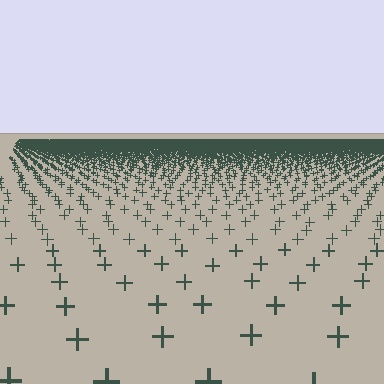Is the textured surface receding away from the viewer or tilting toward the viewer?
The surface is receding away from the viewer. Texture elements get smaller and denser toward the top.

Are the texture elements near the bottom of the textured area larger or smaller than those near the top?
Larger. Near the bottom, elements are closer to the viewer and appear at a bigger on-screen size.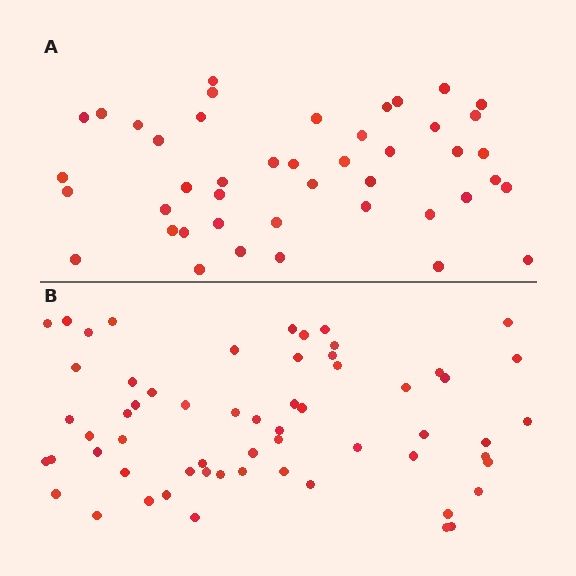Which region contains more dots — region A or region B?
Region B (the bottom region) has more dots.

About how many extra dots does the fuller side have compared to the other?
Region B has approximately 15 more dots than region A.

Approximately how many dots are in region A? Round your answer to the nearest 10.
About 40 dots. (The exact count is 44, which rounds to 40.)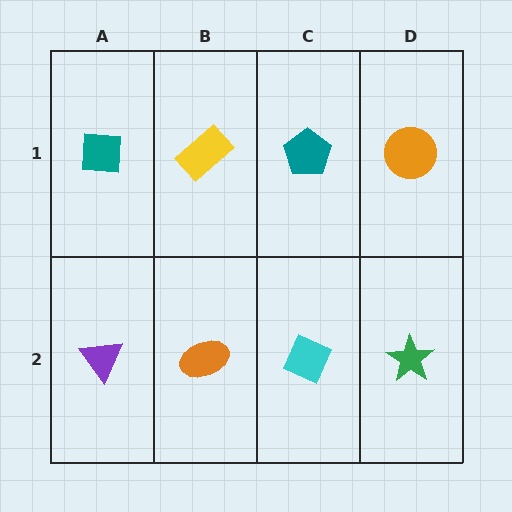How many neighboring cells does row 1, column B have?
3.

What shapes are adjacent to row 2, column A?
A teal square (row 1, column A), an orange ellipse (row 2, column B).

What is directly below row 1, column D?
A green star.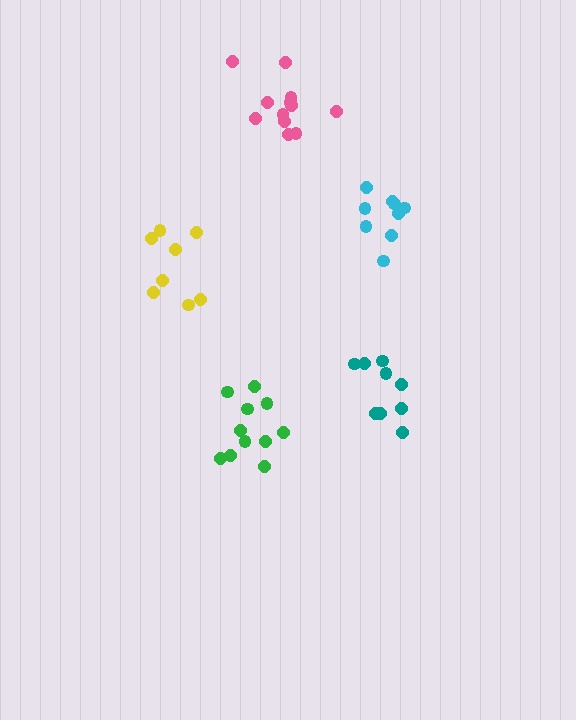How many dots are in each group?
Group 1: 9 dots, Group 2: 11 dots, Group 3: 9 dots, Group 4: 8 dots, Group 5: 12 dots (49 total).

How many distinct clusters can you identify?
There are 5 distinct clusters.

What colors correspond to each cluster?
The clusters are colored: teal, green, cyan, yellow, pink.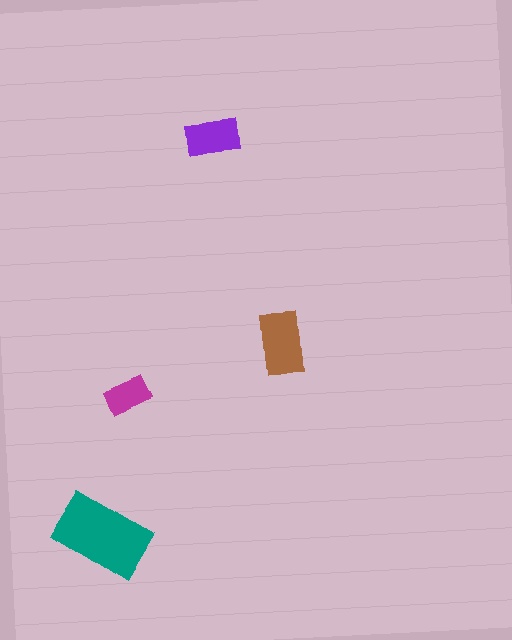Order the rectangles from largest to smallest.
the teal one, the brown one, the purple one, the magenta one.